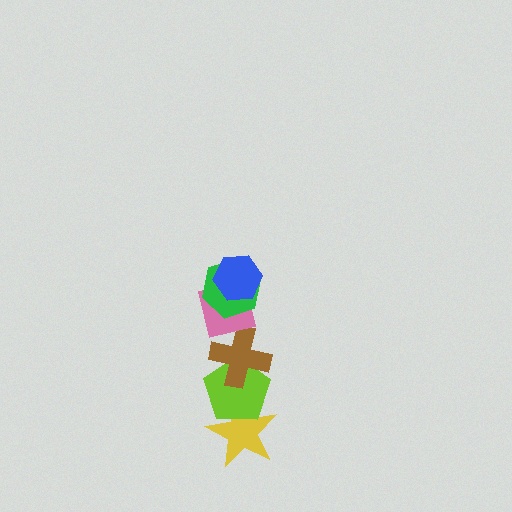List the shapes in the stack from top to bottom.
From top to bottom: the blue hexagon, the green hexagon, the pink square, the brown cross, the lime pentagon, the yellow star.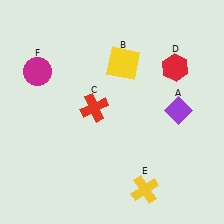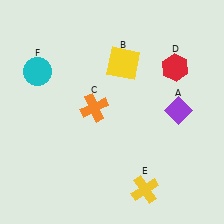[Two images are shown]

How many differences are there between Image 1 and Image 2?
There are 2 differences between the two images.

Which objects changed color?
C changed from red to orange. F changed from magenta to cyan.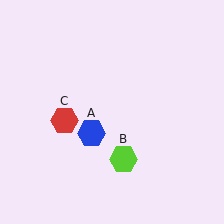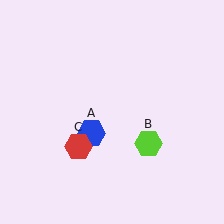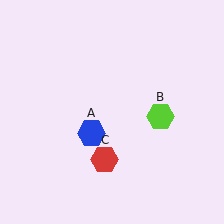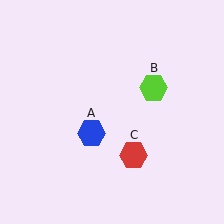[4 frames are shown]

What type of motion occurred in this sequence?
The lime hexagon (object B), red hexagon (object C) rotated counterclockwise around the center of the scene.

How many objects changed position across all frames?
2 objects changed position: lime hexagon (object B), red hexagon (object C).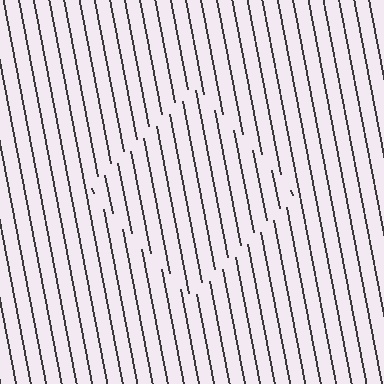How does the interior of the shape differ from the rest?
The interior of the shape contains the same grating, shifted by half a period — the contour is defined by the phase discontinuity where line-ends from the inner and outer gratings abut.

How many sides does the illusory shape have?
4 sides — the line-ends trace a square.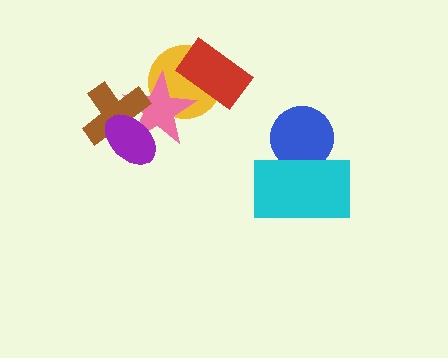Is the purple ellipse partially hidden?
No, no other shape covers it.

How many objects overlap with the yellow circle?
2 objects overlap with the yellow circle.